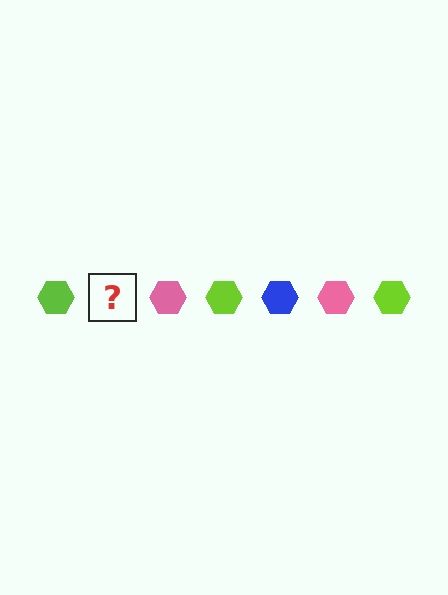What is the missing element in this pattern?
The missing element is a blue hexagon.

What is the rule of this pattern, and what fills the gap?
The rule is that the pattern cycles through lime, blue, pink hexagons. The gap should be filled with a blue hexagon.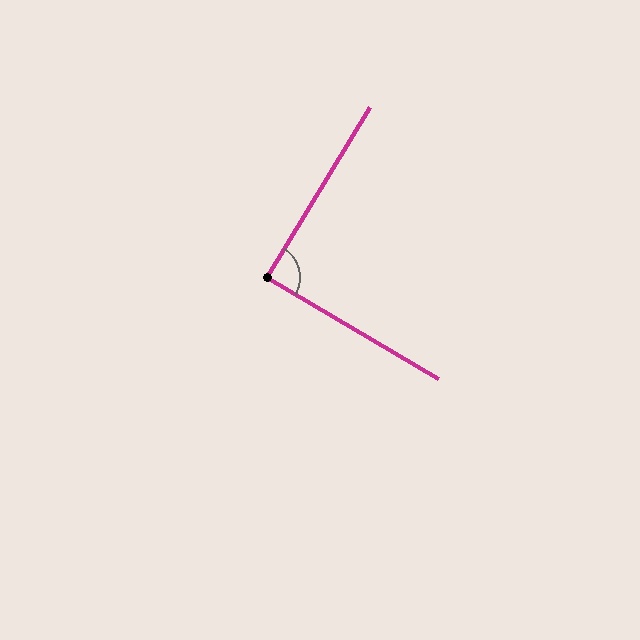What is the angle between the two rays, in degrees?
Approximately 89 degrees.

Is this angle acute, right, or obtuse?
It is approximately a right angle.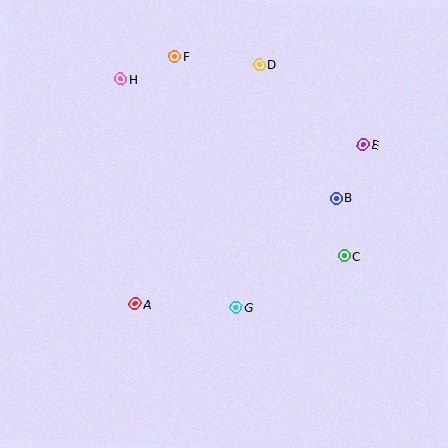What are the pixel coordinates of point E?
Point E is at (363, 145).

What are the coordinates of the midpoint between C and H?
The midpoint between C and H is at (232, 168).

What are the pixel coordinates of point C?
Point C is at (344, 256).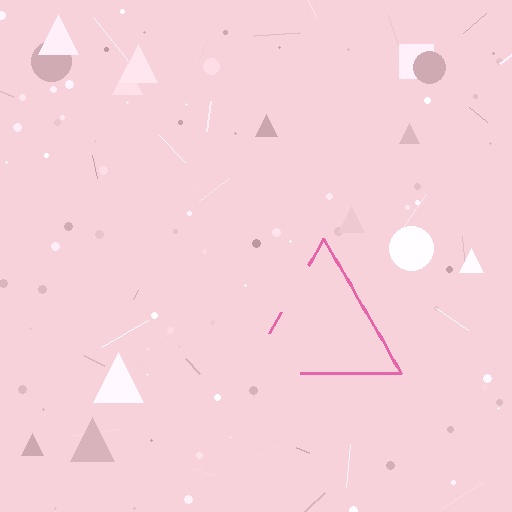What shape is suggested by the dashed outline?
The dashed outline suggests a triangle.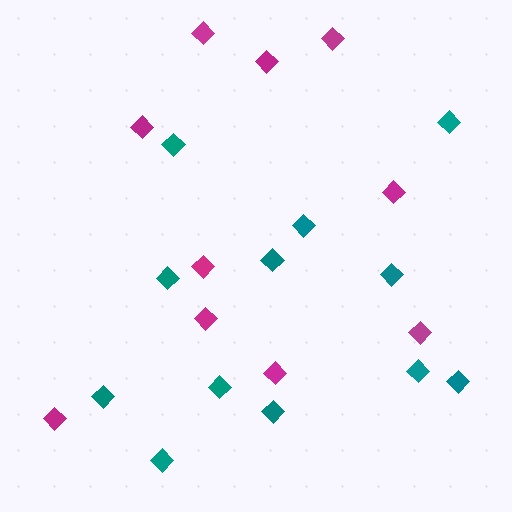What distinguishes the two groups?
There are 2 groups: one group of magenta diamonds (10) and one group of teal diamonds (12).